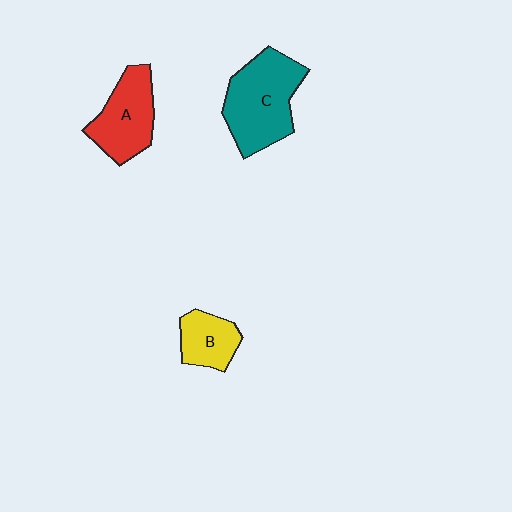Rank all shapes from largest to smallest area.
From largest to smallest: C (teal), A (red), B (yellow).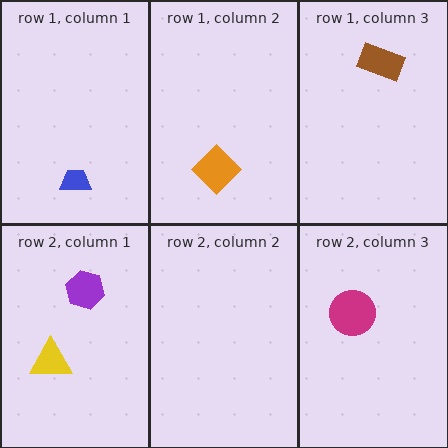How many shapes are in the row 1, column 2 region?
1.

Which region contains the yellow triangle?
The row 2, column 1 region.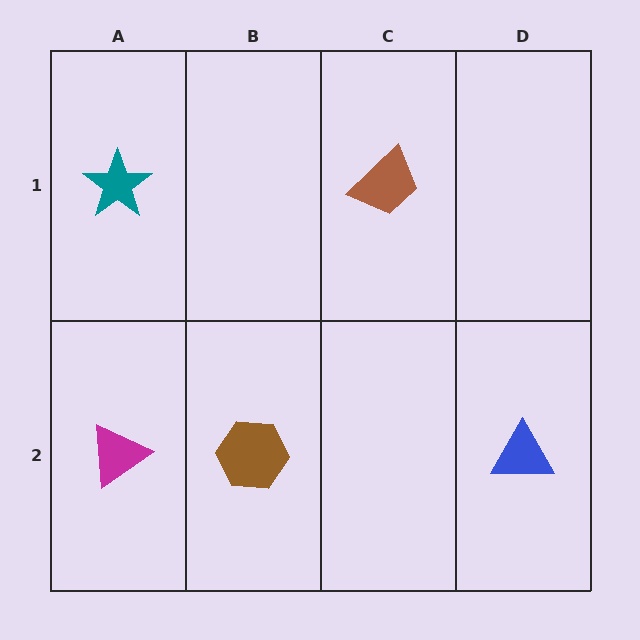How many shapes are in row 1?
2 shapes.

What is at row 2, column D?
A blue triangle.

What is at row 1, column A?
A teal star.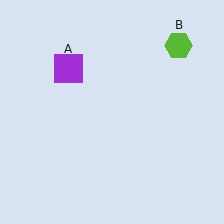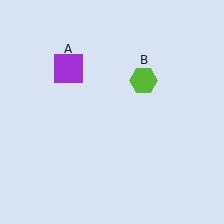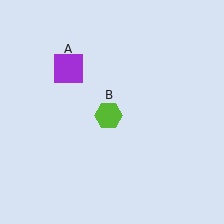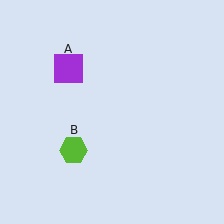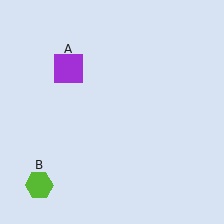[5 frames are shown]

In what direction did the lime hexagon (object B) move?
The lime hexagon (object B) moved down and to the left.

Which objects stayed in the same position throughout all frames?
Purple square (object A) remained stationary.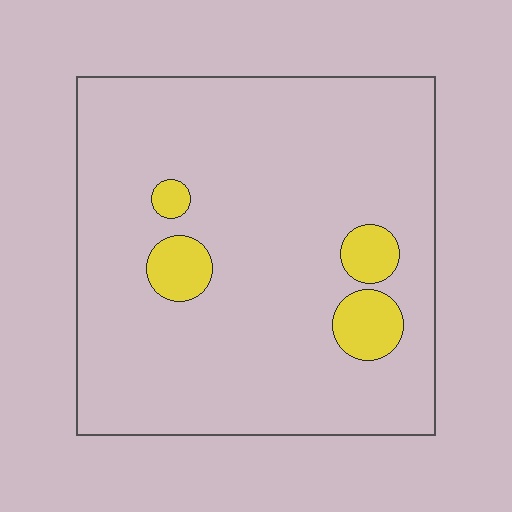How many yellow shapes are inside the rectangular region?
4.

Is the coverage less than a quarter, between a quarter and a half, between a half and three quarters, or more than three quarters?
Less than a quarter.